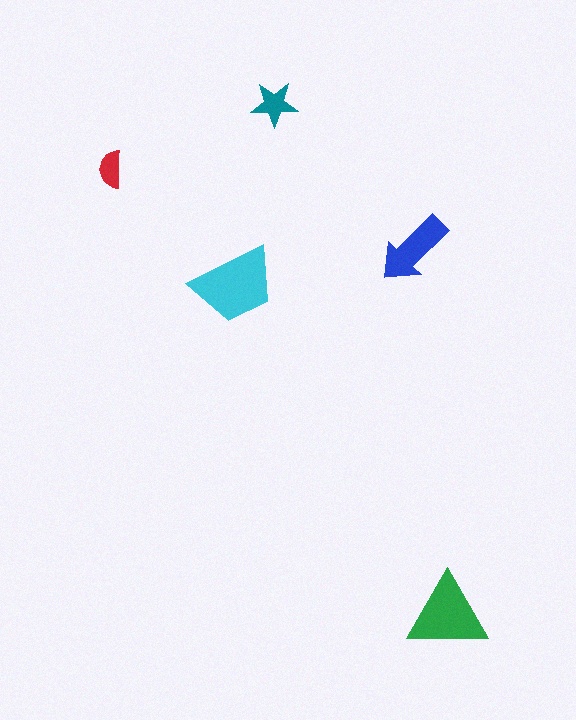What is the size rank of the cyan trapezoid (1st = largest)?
1st.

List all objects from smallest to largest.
The red semicircle, the teal star, the blue arrow, the green triangle, the cyan trapezoid.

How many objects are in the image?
There are 5 objects in the image.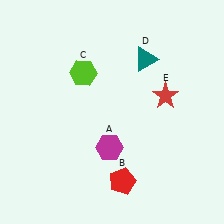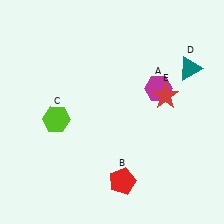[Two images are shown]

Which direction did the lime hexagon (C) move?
The lime hexagon (C) moved down.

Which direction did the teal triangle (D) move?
The teal triangle (D) moved right.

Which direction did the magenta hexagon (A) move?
The magenta hexagon (A) moved up.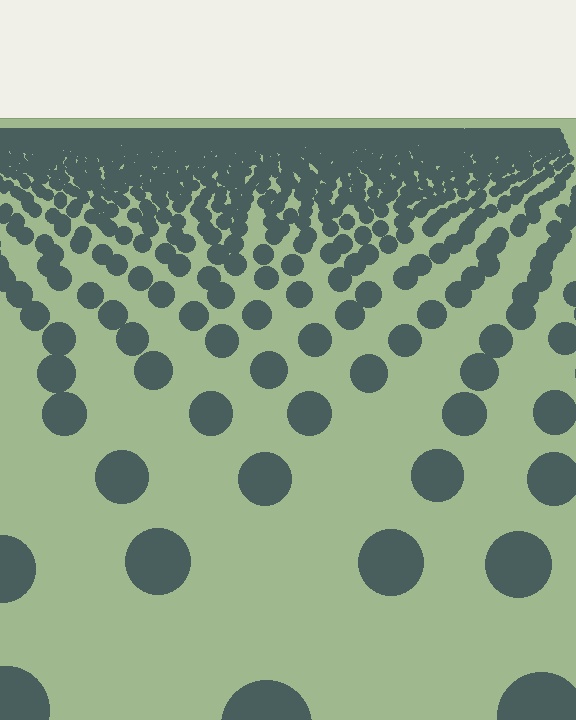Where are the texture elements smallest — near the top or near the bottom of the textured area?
Near the top.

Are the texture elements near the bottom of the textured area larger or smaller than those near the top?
Larger. Near the bottom, elements are closer to the viewer and appear at a bigger on-screen size.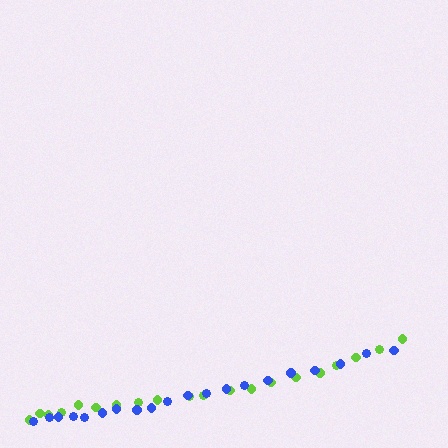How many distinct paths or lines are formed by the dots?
There are 2 distinct paths.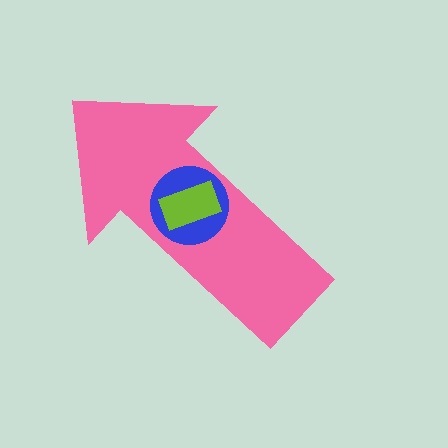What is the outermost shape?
The pink arrow.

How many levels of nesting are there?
3.